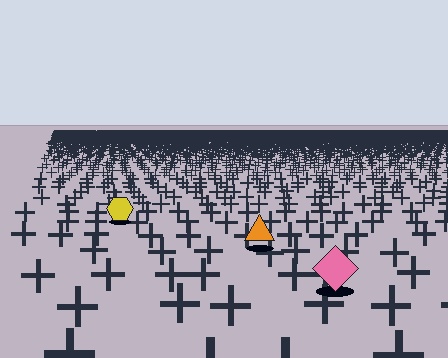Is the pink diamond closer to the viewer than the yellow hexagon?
Yes. The pink diamond is closer — you can tell from the texture gradient: the ground texture is coarser near it.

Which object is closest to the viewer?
The pink diamond is closest. The texture marks near it are larger and more spread out.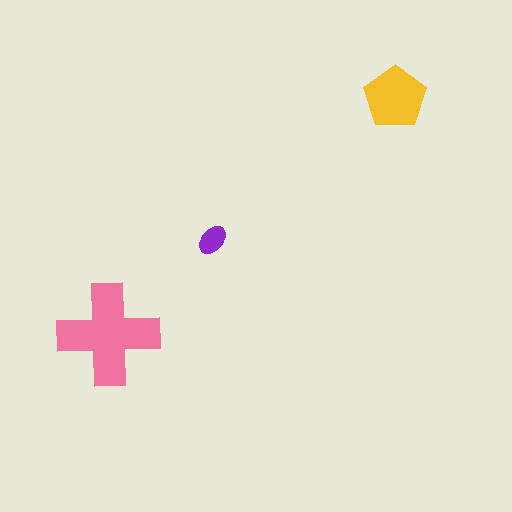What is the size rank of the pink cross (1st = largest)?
1st.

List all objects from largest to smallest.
The pink cross, the yellow pentagon, the purple ellipse.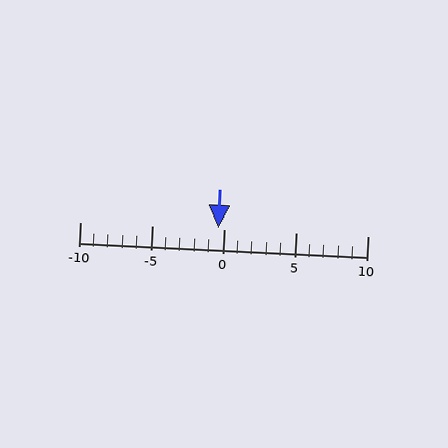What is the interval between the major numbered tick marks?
The major tick marks are spaced 5 units apart.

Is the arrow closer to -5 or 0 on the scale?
The arrow is closer to 0.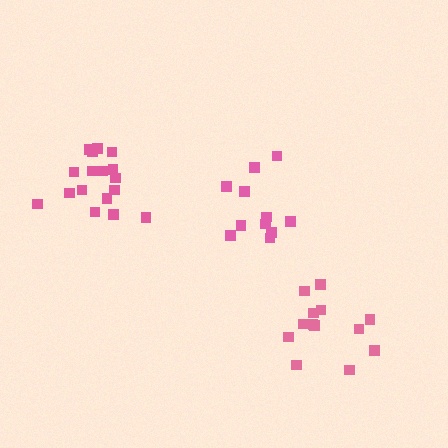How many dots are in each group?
Group 1: 17 dots, Group 2: 11 dots, Group 3: 13 dots (41 total).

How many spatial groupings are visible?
There are 3 spatial groupings.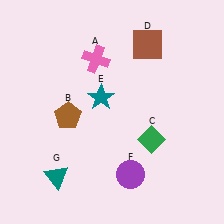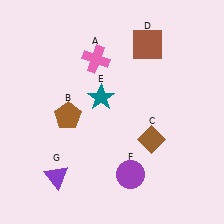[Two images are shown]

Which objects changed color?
C changed from green to brown. G changed from teal to purple.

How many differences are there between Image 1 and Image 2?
There are 2 differences between the two images.